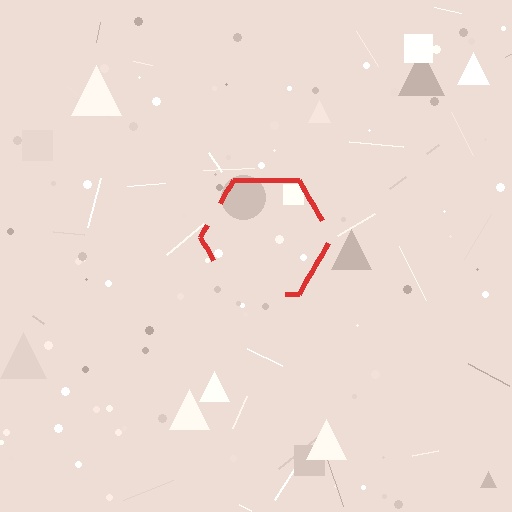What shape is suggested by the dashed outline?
The dashed outline suggests a hexagon.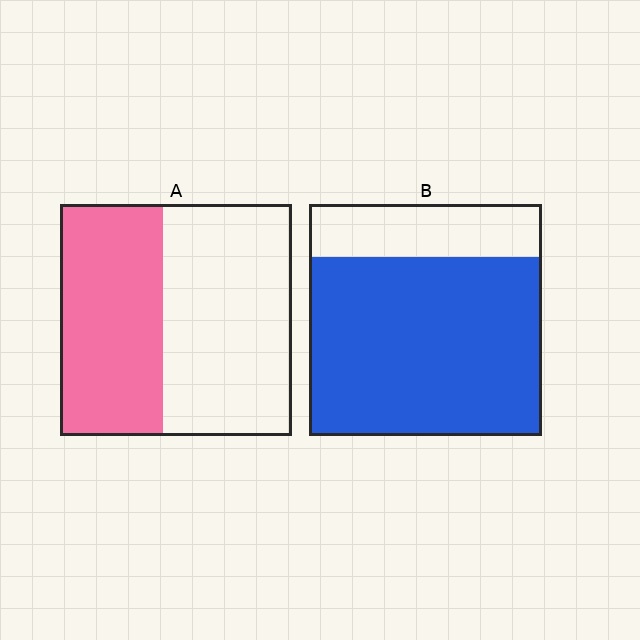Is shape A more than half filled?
No.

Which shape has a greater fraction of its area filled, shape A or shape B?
Shape B.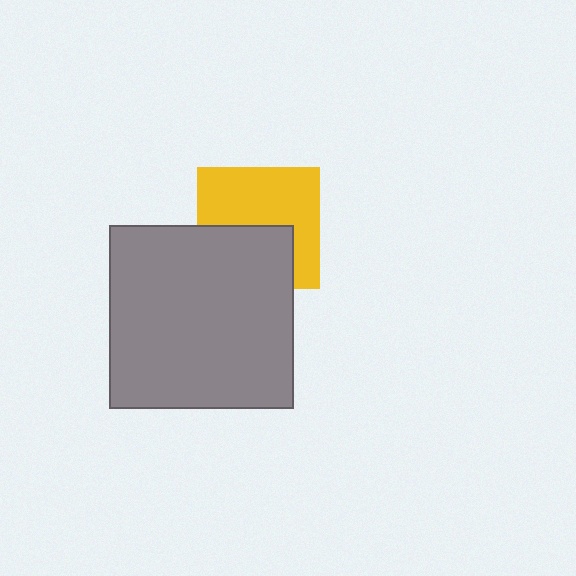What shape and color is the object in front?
The object in front is a gray square.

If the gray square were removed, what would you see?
You would see the complete yellow square.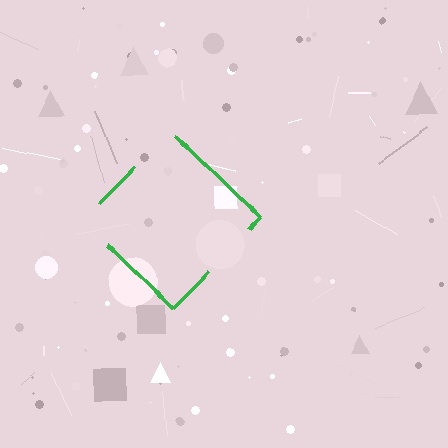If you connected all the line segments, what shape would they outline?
They would outline a diamond.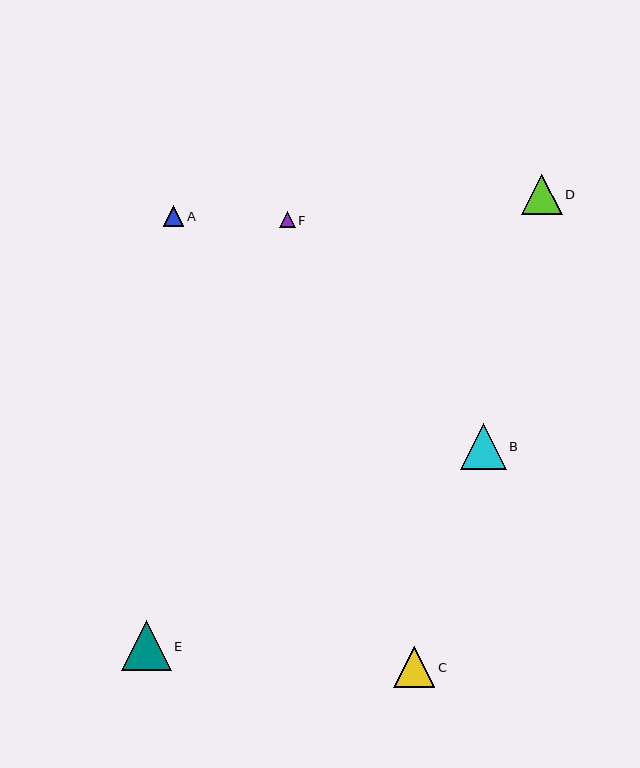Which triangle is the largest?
Triangle E is the largest with a size of approximately 50 pixels.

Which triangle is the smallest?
Triangle F is the smallest with a size of approximately 16 pixels.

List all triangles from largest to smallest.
From largest to smallest: E, B, C, D, A, F.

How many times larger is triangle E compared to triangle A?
Triangle E is approximately 2.4 times the size of triangle A.